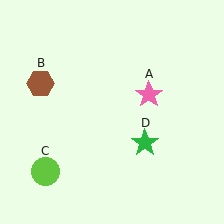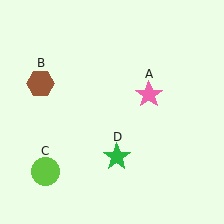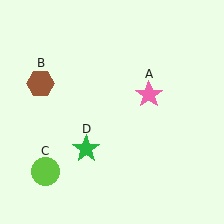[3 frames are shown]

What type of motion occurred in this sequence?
The green star (object D) rotated clockwise around the center of the scene.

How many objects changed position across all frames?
1 object changed position: green star (object D).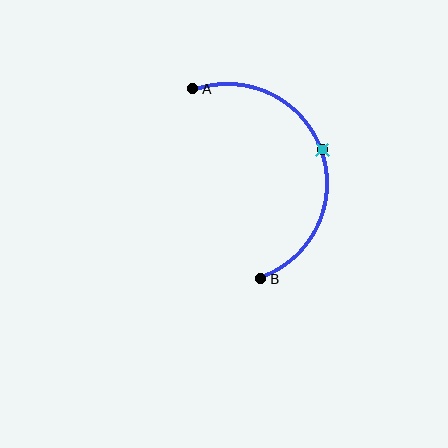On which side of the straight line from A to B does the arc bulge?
The arc bulges to the right of the straight line connecting A and B.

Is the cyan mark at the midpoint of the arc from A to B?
Yes. The cyan mark lies on the arc at equal arc-length from both A and B — it is the arc midpoint.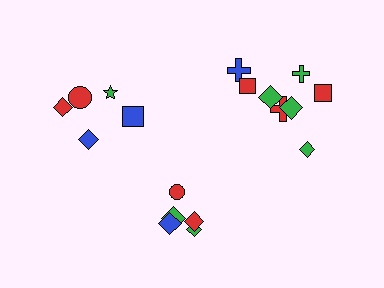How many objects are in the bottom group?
There are 5 objects.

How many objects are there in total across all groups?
There are 18 objects.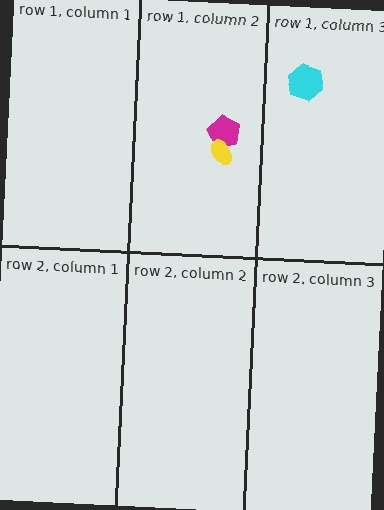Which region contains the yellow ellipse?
The row 1, column 2 region.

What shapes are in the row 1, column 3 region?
The cyan hexagon.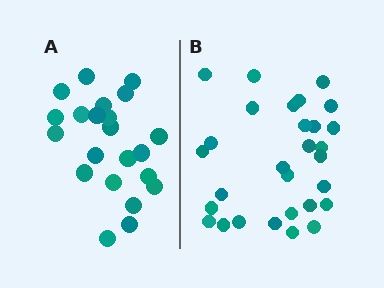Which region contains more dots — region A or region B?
Region B (the right region) has more dots.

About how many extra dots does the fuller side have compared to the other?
Region B has roughly 8 or so more dots than region A.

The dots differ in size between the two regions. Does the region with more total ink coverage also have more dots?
No. Region A has more total ink coverage because its dots are larger, but region B actually contains more individual dots. Total area can be misleading — the number of items is what matters here.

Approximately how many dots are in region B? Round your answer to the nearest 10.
About 30 dots. (The exact count is 29, which rounds to 30.)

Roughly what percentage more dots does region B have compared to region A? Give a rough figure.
About 30% more.